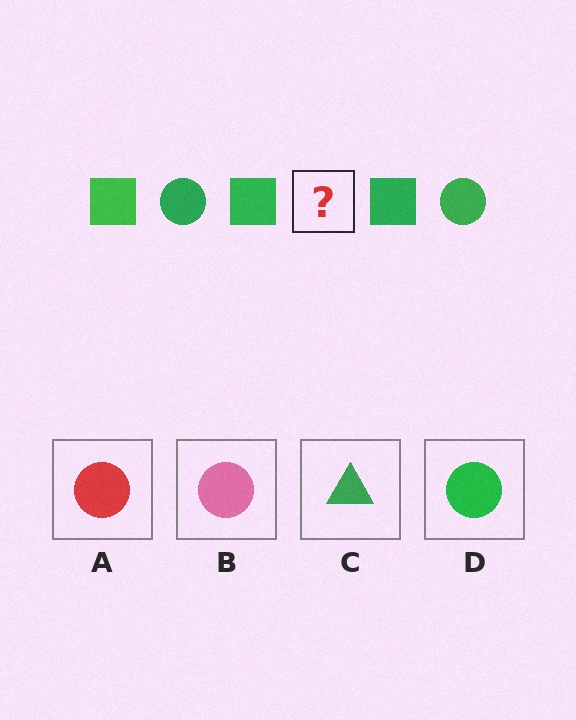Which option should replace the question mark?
Option D.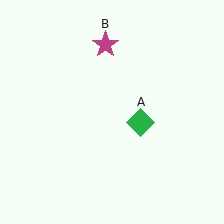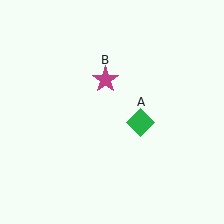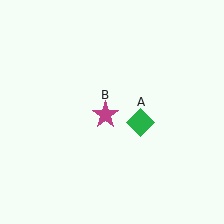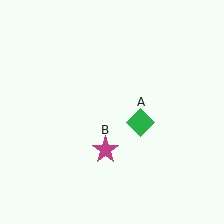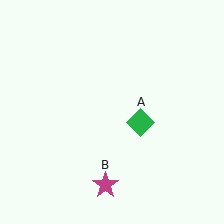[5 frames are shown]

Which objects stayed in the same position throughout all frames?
Green diamond (object A) remained stationary.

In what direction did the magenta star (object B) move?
The magenta star (object B) moved down.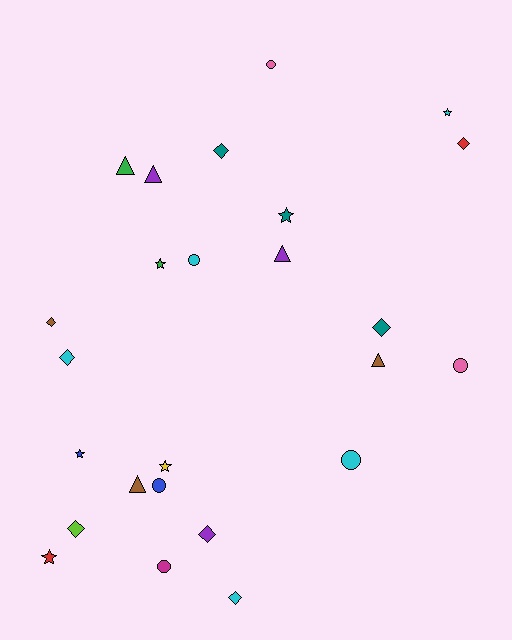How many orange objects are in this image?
There are no orange objects.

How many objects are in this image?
There are 25 objects.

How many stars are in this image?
There are 6 stars.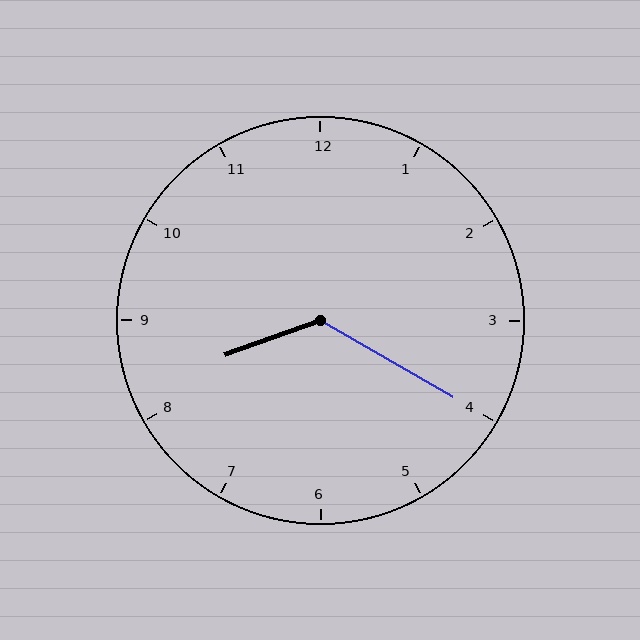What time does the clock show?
8:20.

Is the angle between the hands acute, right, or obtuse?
It is obtuse.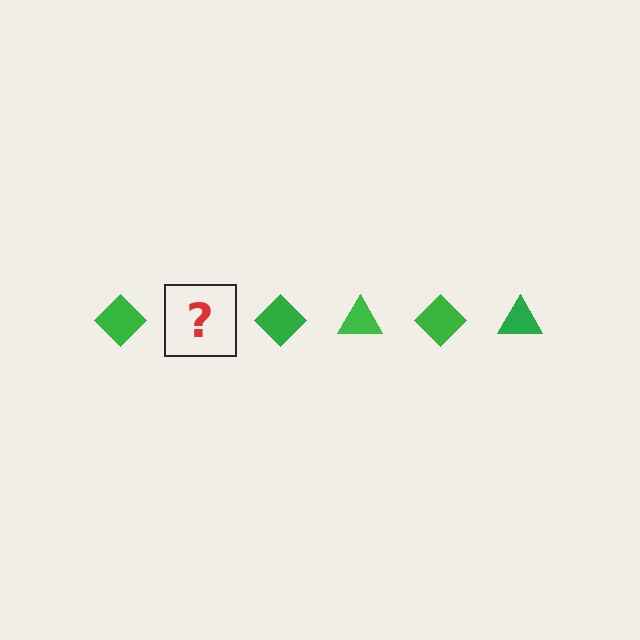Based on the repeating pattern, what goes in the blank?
The blank should be a green triangle.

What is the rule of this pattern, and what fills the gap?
The rule is that the pattern cycles through diamond, triangle shapes in green. The gap should be filled with a green triangle.